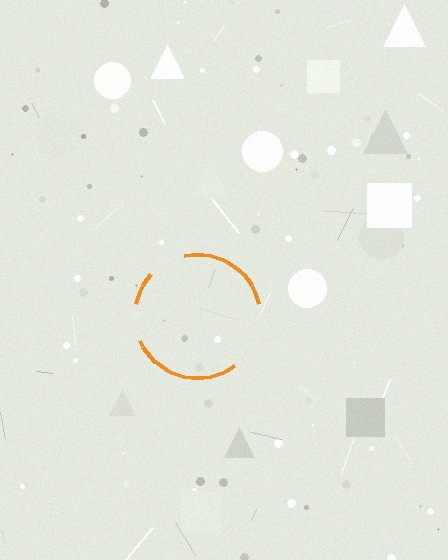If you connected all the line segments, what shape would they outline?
They would outline a circle.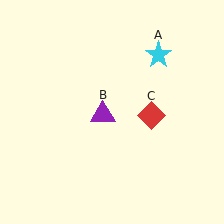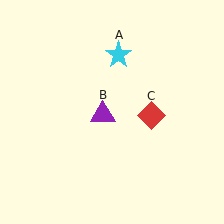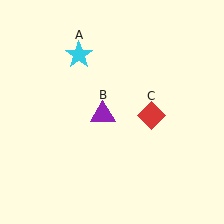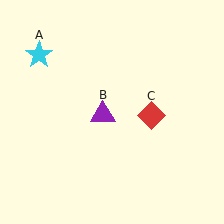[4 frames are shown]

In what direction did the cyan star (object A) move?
The cyan star (object A) moved left.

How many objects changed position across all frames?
1 object changed position: cyan star (object A).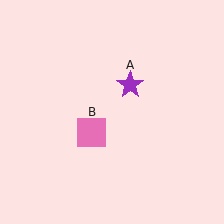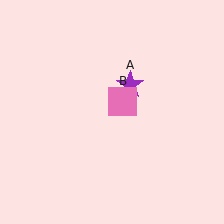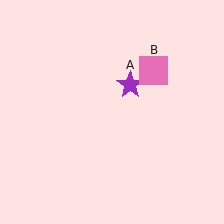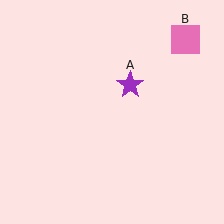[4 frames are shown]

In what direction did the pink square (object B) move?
The pink square (object B) moved up and to the right.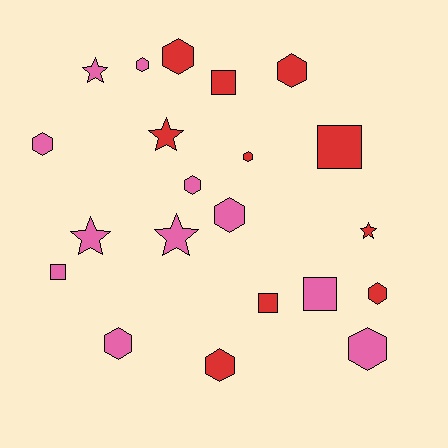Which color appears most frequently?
Pink, with 11 objects.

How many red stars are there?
There are 2 red stars.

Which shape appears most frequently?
Hexagon, with 11 objects.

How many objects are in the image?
There are 21 objects.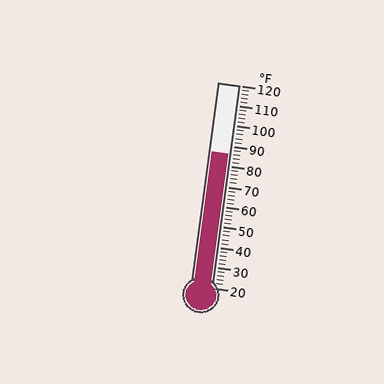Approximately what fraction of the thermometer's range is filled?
The thermometer is filled to approximately 65% of its range.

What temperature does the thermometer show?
The thermometer shows approximately 86°F.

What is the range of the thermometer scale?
The thermometer scale ranges from 20°F to 120°F.